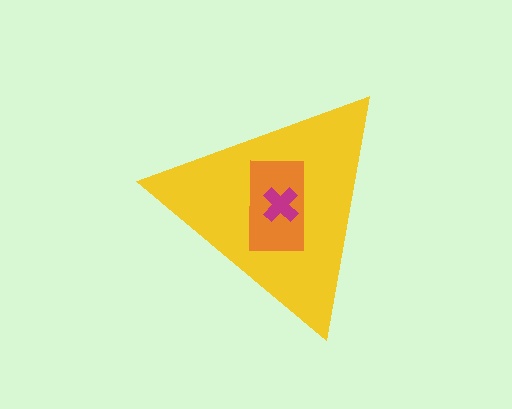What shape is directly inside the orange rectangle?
The magenta cross.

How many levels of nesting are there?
3.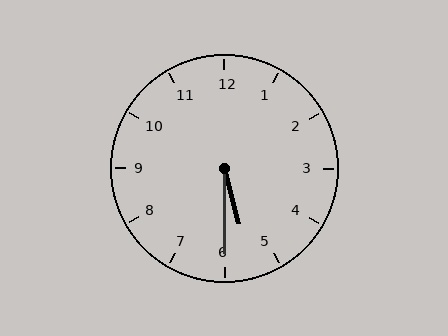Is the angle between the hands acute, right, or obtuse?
It is acute.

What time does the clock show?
5:30.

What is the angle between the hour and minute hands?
Approximately 15 degrees.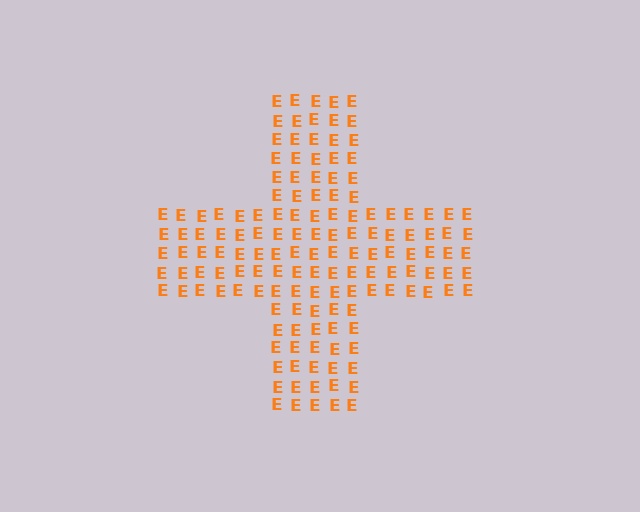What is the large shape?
The large shape is a cross.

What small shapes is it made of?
It is made of small letter E's.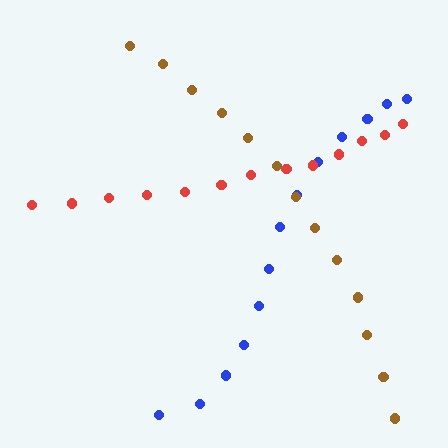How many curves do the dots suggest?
There are 3 distinct paths.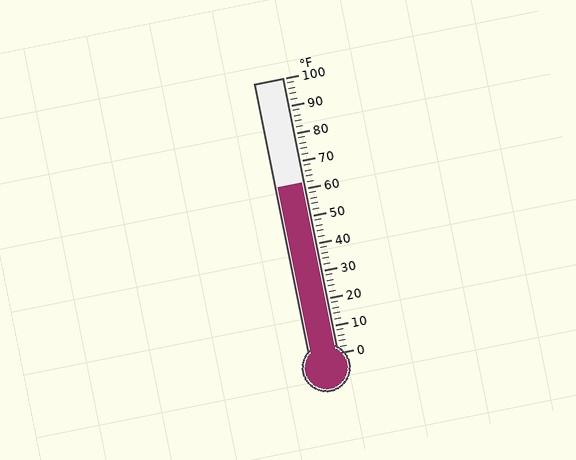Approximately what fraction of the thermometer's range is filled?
The thermometer is filled to approximately 60% of its range.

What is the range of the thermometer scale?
The thermometer scale ranges from 0°F to 100°F.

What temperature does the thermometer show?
The thermometer shows approximately 62°F.